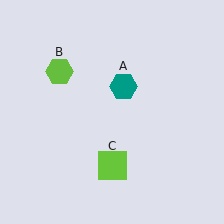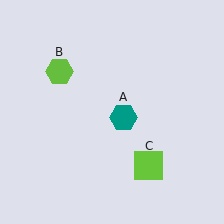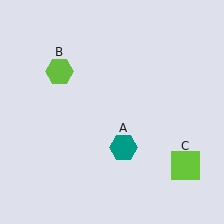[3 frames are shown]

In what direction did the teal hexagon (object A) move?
The teal hexagon (object A) moved down.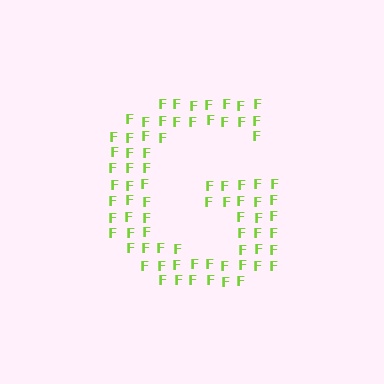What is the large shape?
The large shape is the letter G.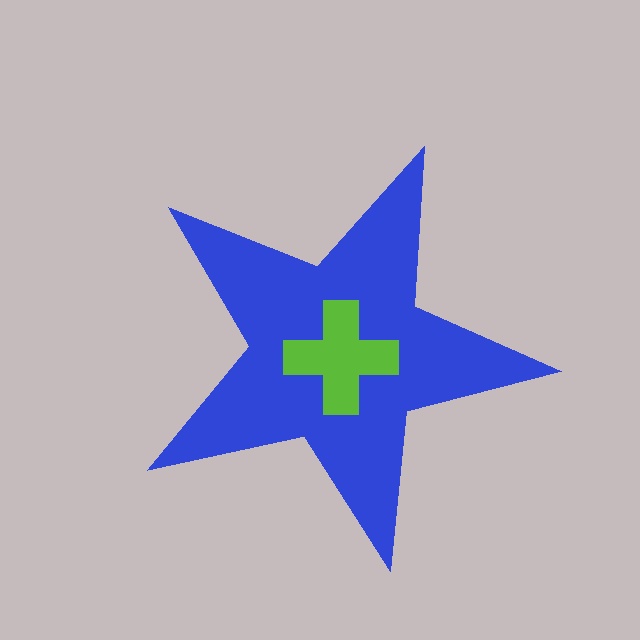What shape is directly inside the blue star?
The lime cross.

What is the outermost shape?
The blue star.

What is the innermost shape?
The lime cross.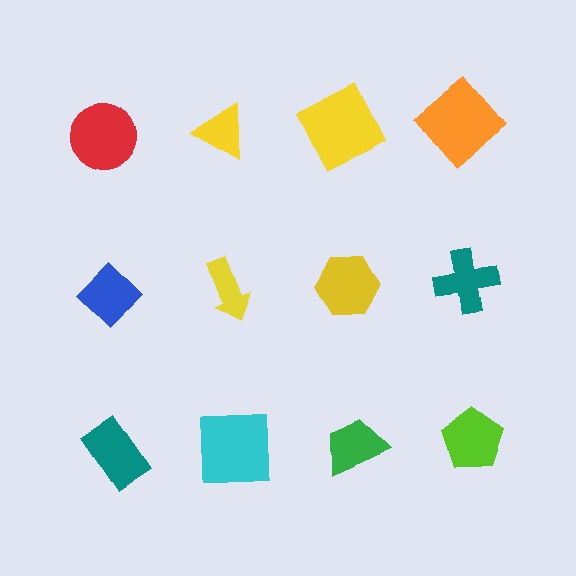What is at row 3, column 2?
A cyan square.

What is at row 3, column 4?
A lime pentagon.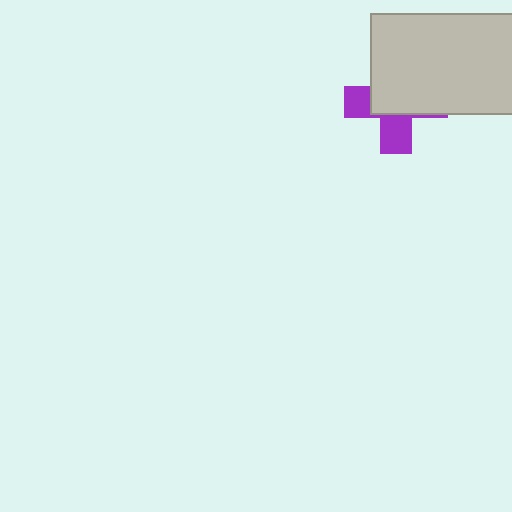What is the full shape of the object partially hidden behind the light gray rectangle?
The partially hidden object is a purple cross.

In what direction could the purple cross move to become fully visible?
The purple cross could move toward the lower-left. That would shift it out from behind the light gray rectangle entirely.